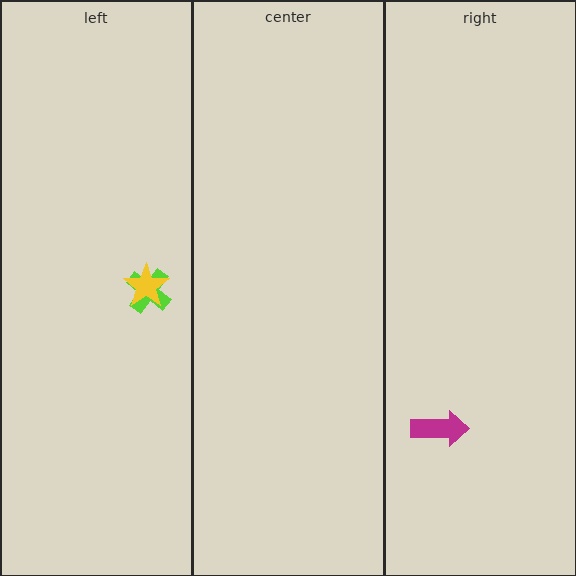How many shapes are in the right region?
1.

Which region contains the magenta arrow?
The right region.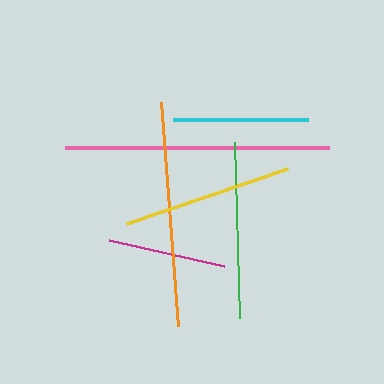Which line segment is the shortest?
The magenta line is the shortest at approximately 118 pixels.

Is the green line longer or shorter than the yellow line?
The green line is longer than the yellow line.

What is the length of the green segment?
The green segment is approximately 176 pixels long.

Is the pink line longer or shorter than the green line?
The pink line is longer than the green line.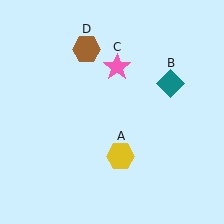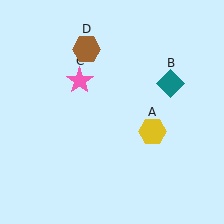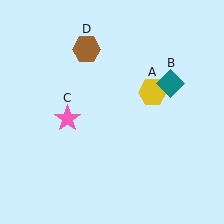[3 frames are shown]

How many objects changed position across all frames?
2 objects changed position: yellow hexagon (object A), pink star (object C).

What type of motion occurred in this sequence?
The yellow hexagon (object A), pink star (object C) rotated counterclockwise around the center of the scene.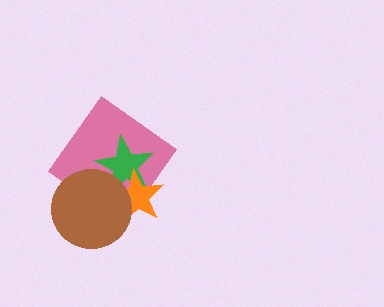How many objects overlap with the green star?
3 objects overlap with the green star.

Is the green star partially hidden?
Yes, it is partially covered by another shape.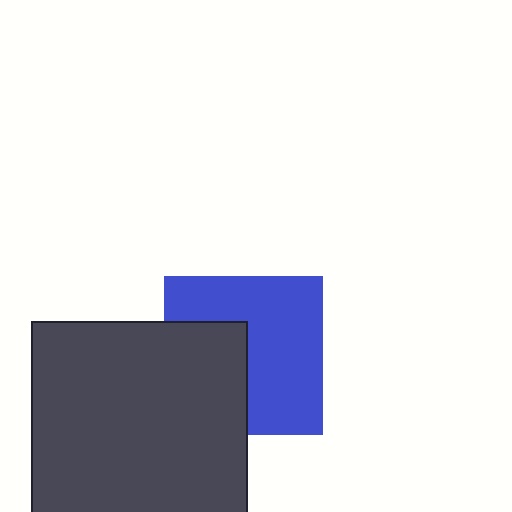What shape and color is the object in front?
The object in front is a dark gray square.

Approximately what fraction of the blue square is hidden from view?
Roughly 37% of the blue square is hidden behind the dark gray square.